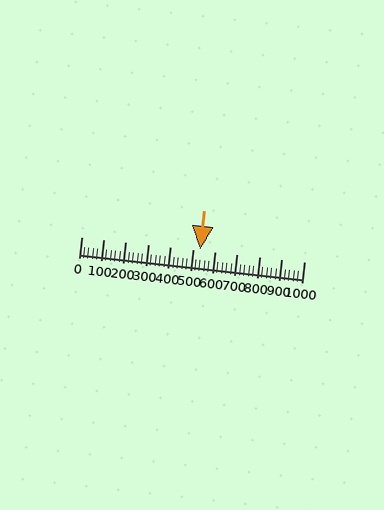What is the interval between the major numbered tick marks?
The major tick marks are spaced 100 units apart.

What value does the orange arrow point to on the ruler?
The orange arrow points to approximately 533.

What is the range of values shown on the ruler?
The ruler shows values from 0 to 1000.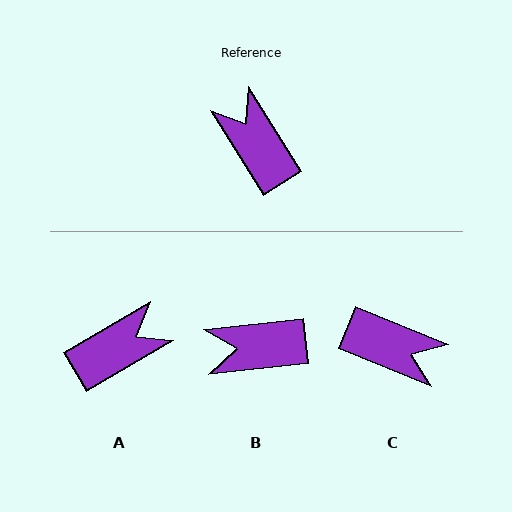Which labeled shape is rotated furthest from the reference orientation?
C, about 144 degrees away.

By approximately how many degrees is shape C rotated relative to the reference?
Approximately 144 degrees clockwise.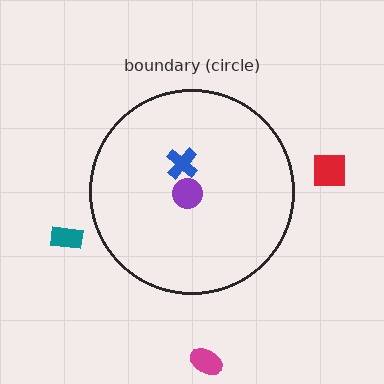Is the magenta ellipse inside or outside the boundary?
Outside.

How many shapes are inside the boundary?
2 inside, 3 outside.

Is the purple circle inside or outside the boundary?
Inside.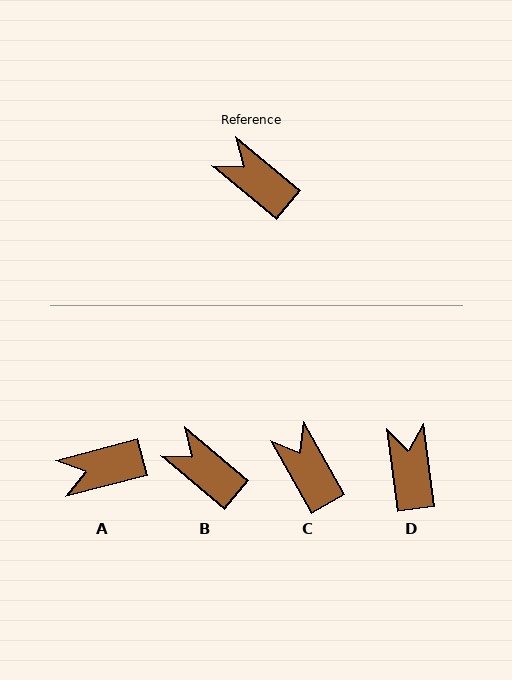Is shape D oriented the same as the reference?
No, it is off by about 43 degrees.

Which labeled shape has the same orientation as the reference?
B.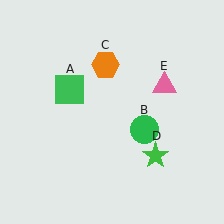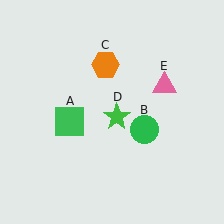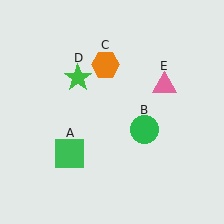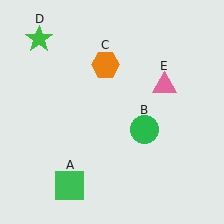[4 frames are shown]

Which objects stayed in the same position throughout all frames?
Green circle (object B) and orange hexagon (object C) and pink triangle (object E) remained stationary.